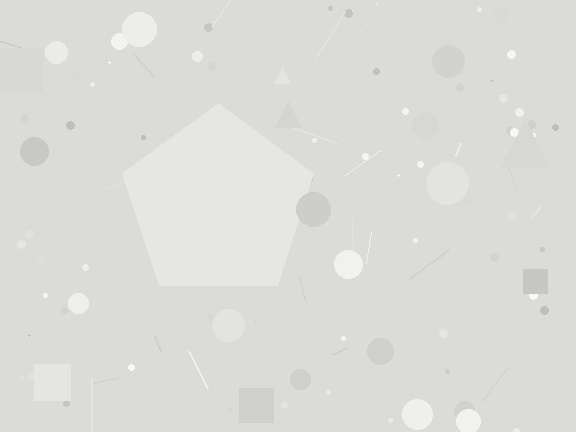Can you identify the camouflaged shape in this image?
The camouflaged shape is a pentagon.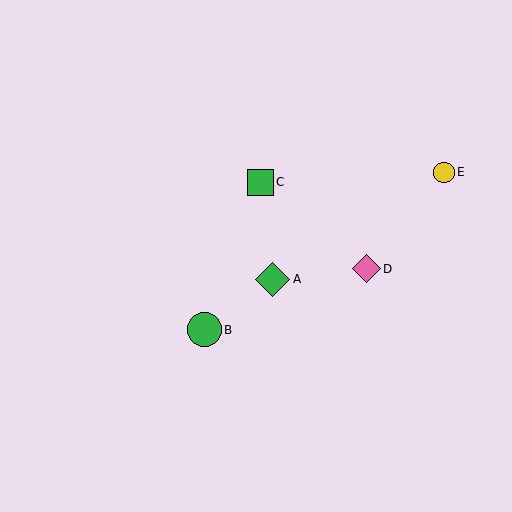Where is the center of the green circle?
The center of the green circle is at (204, 330).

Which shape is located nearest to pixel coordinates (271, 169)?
The green square (labeled C) at (260, 182) is nearest to that location.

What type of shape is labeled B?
Shape B is a green circle.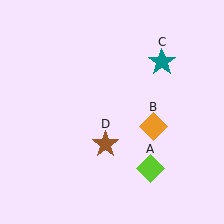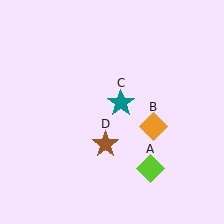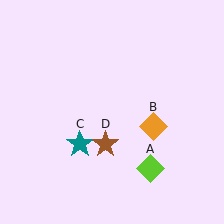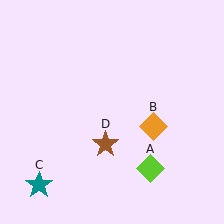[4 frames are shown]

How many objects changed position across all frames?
1 object changed position: teal star (object C).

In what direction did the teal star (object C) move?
The teal star (object C) moved down and to the left.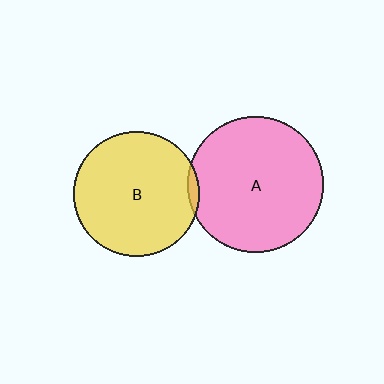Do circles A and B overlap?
Yes.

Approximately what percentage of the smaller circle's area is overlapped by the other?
Approximately 5%.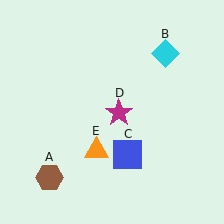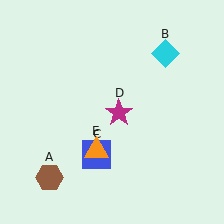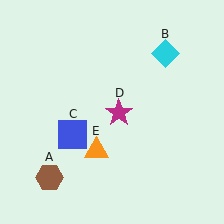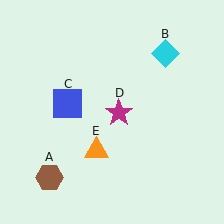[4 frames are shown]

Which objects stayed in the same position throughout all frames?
Brown hexagon (object A) and cyan diamond (object B) and magenta star (object D) and orange triangle (object E) remained stationary.